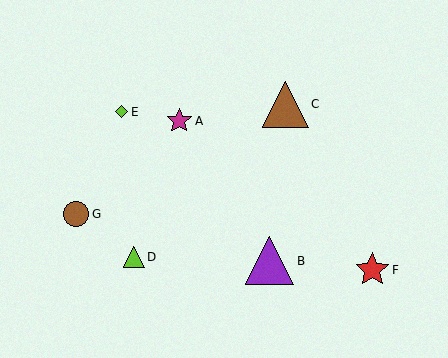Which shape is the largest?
The purple triangle (labeled B) is the largest.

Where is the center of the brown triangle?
The center of the brown triangle is at (285, 104).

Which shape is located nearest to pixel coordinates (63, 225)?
The brown circle (labeled G) at (76, 214) is nearest to that location.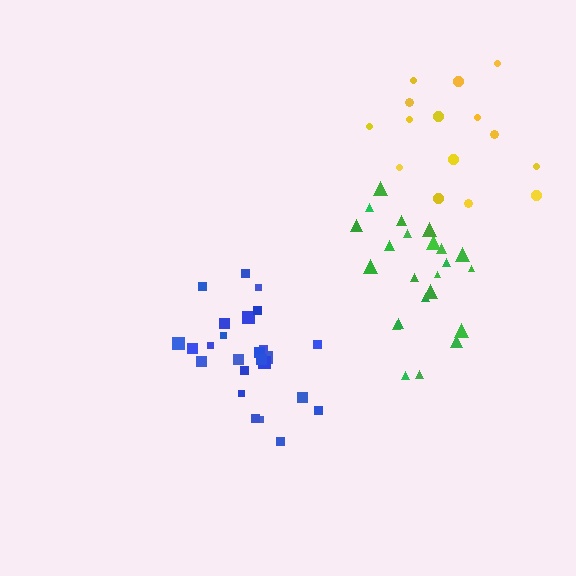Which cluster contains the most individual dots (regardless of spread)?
Blue (25).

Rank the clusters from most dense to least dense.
blue, green, yellow.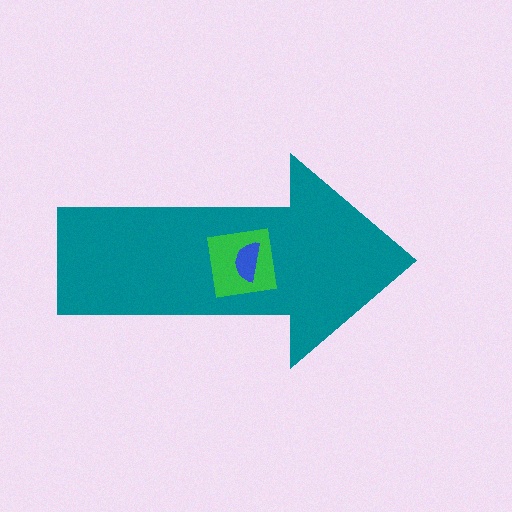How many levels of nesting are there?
3.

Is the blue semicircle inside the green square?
Yes.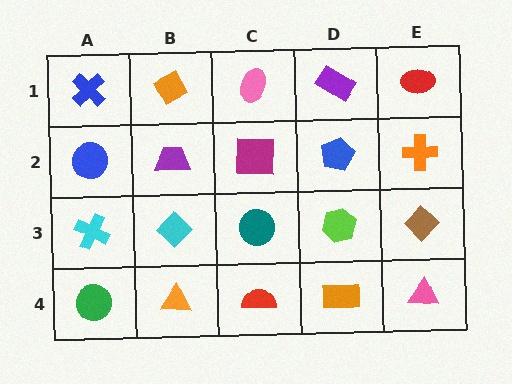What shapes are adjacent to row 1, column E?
An orange cross (row 2, column E), a purple rectangle (row 1, column D).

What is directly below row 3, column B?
An orange triangle.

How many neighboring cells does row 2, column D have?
4.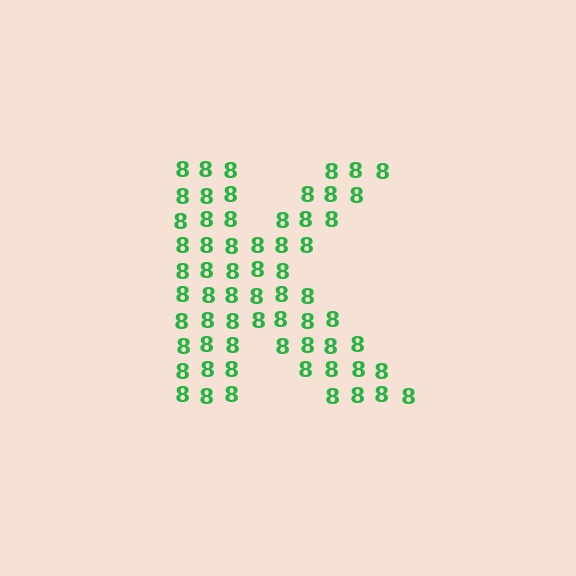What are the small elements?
The small elements are digit 8's.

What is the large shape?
The large shape is the letter K.